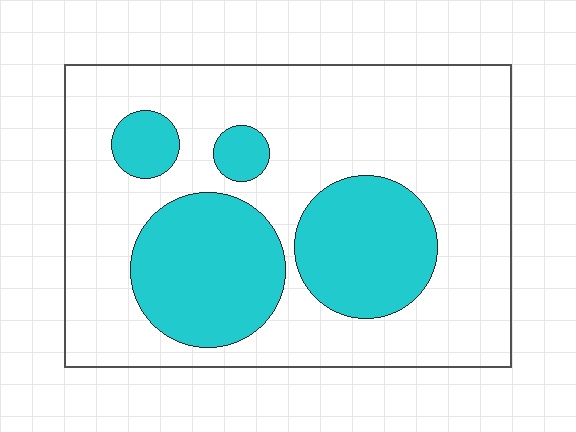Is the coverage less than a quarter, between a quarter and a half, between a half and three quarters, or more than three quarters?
Between a quarter and a half.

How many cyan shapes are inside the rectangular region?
4.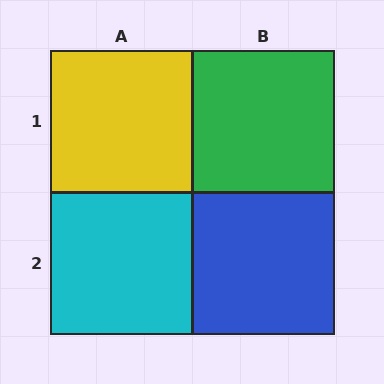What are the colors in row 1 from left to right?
Yellow, green.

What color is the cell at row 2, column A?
Cyan.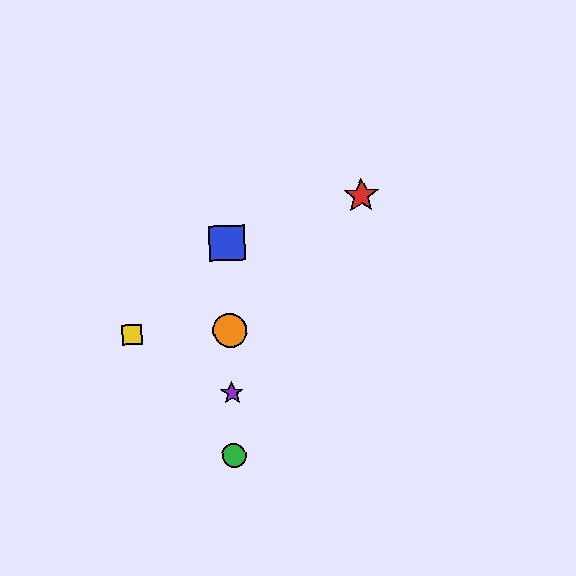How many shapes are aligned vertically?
4 shapes (the blue square, the green circle, the purple star, the orange circle) are aligned vertically.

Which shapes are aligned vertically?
The blue square, the green circle, the purple star, the orange circle are aligned vertically.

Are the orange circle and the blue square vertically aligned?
Yes, both are at x≈230.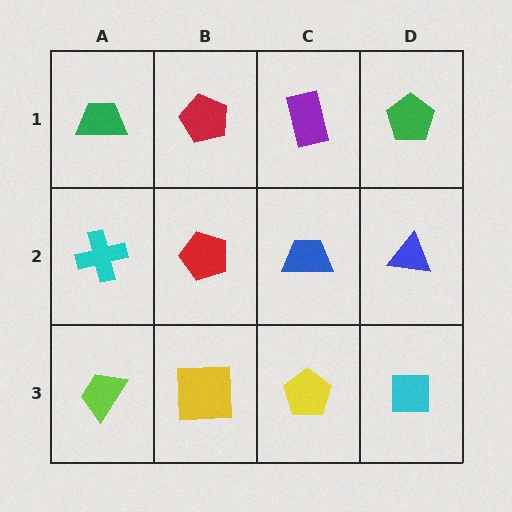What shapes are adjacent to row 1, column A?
A cyan cross (row 2, column A), a red pentagon (row 1, column B).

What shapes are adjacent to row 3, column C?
A blue trapezoid (row 2, column C), a yellow square (row 3, column B), a cyan square (row 3, column D).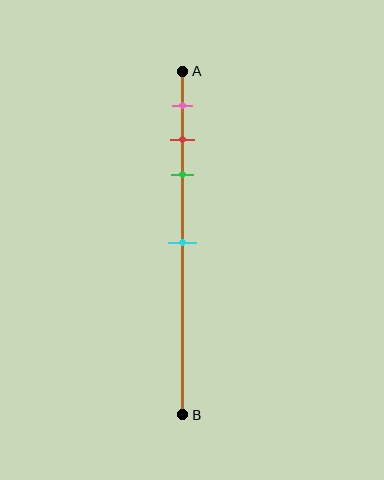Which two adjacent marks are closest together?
The red and green marks are the closest adjacent pair.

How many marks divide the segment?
There are 4 marks dividing the segment.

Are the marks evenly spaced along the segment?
No, the marks are not evenly spaced.